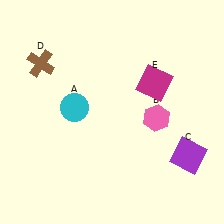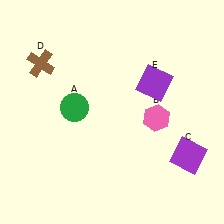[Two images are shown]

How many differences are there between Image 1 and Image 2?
There are 2 differences between the two images.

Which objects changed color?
A changed from cyan to green. E changed from magenta to purple.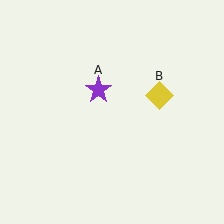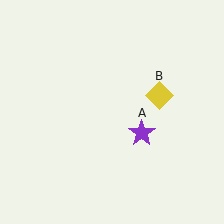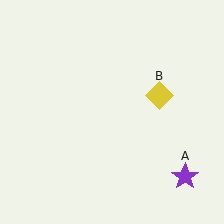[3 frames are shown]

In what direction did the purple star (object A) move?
The purple star (object A) moved down and to the right.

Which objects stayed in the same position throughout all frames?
Yellow diamond (object B) remained stationary.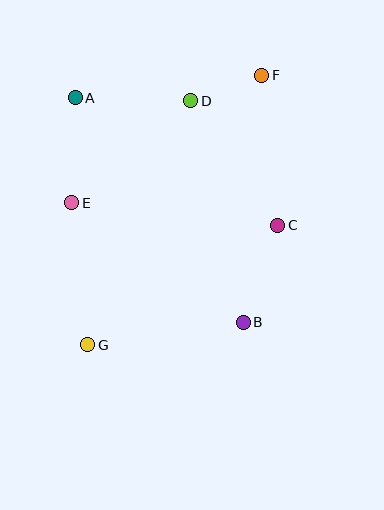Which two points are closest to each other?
Points D and F are closest to each other.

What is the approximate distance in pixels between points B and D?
The distance between B and D is approximately 227 pixels.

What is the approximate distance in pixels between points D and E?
The distance between D and E is approximately 157 pixels.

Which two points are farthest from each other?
Points F and G are farthest from each other.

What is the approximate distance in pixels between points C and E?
The distance between C and E is approximately 207 pixels.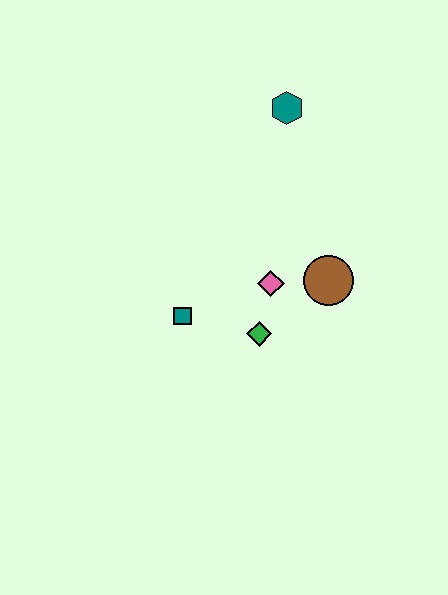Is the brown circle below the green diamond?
No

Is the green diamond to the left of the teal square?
No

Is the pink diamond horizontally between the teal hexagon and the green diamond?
Yes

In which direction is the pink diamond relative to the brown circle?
The pink diamond is to the left of the brown circle.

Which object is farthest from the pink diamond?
The teal hexagon is farthest from the pink diamond.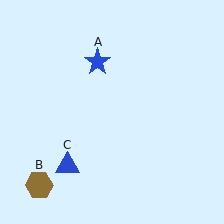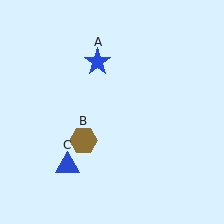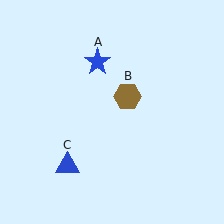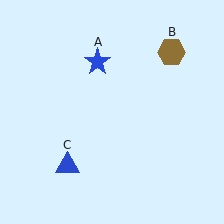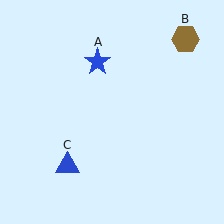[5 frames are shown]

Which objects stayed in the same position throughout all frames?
Blue star (object A) and blue triangle (object C) remained stationary.